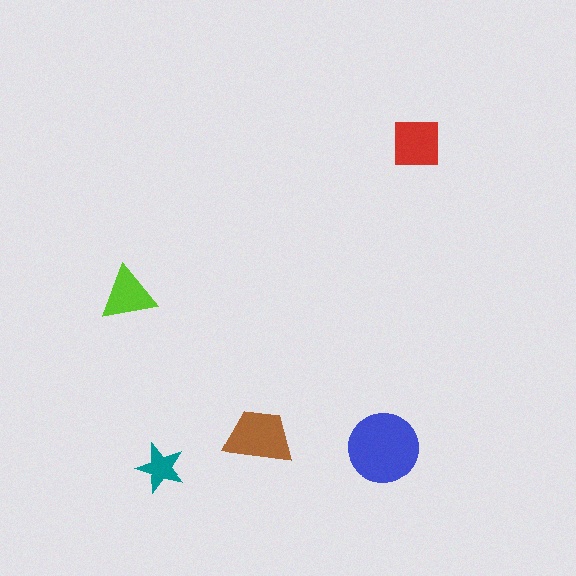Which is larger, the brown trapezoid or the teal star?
The brown trapezoid.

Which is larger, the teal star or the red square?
The red square.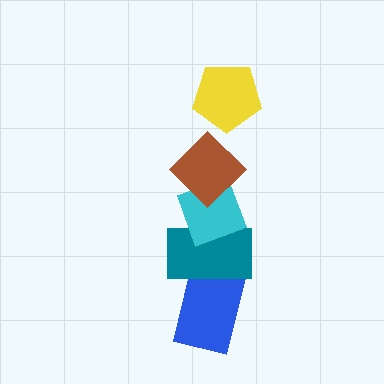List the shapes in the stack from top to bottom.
From top to bottom: the yellow pentagon, the brown diamond, the cyan diamond, the teal rectangle, the blue rectangle.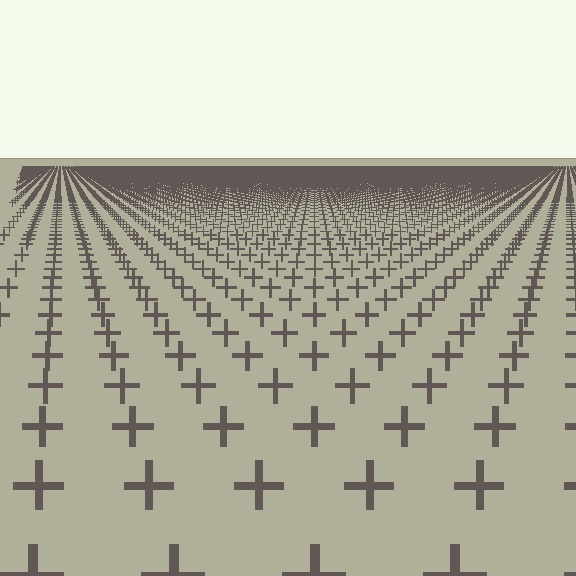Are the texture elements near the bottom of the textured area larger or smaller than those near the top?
Larger. Near the bottom, elements are closer to the viewer and appear at a bigger on-screen size.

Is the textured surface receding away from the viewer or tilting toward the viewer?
The surface is receding away from the viewer. Texture elements get smaller and denser toward the top.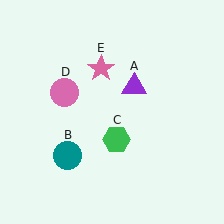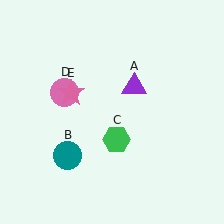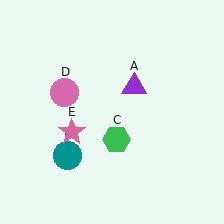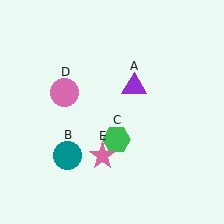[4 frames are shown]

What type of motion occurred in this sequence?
The pink star (object E) rotated counterclockwise around the center of the scene.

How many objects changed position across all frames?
1 object changed position: pink star (object E).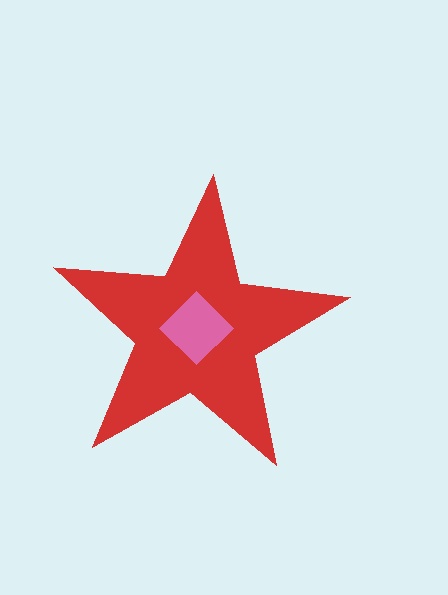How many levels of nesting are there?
2.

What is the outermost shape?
The red star.